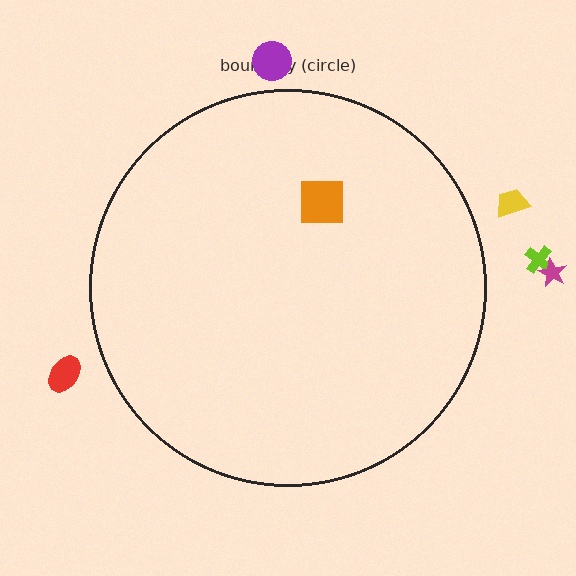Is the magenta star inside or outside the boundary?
Outside.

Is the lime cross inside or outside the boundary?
Outside.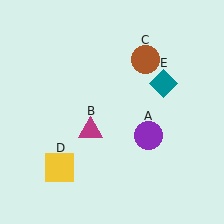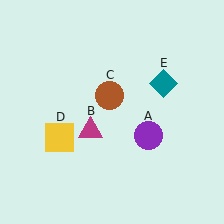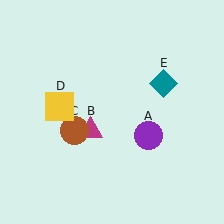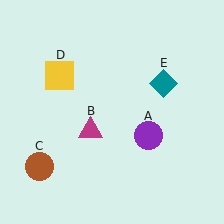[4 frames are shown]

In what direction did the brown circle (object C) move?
The brown circle (object C) moved down and to the left.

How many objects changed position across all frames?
2 objects changed position: brown circle (object C), yellow square (object D).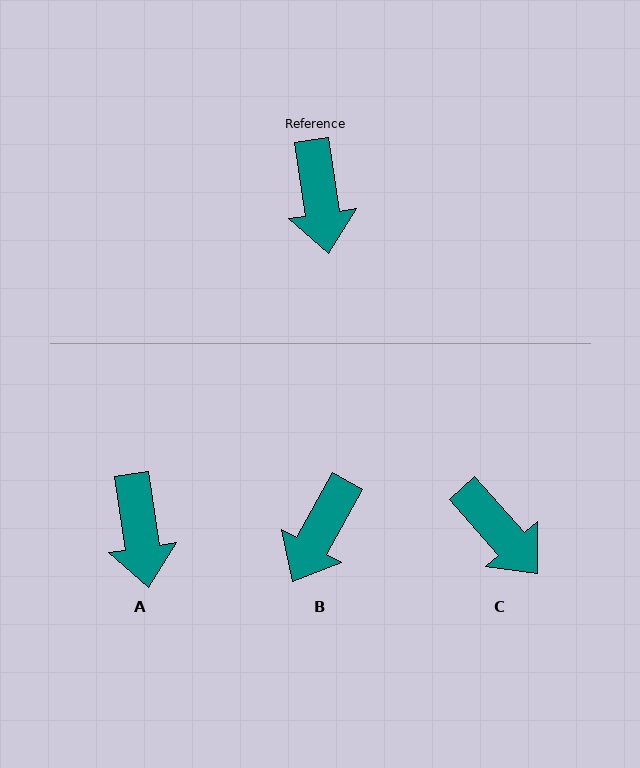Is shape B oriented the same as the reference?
No, it is off by about 37 degrees.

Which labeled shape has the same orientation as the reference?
A.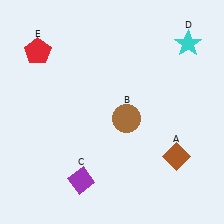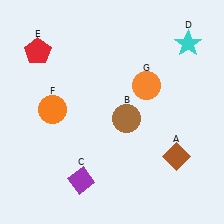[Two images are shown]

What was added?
An orange circle (F), an orange circle (G) were added in Image 2.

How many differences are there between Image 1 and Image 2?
There are 2 differences between the two images.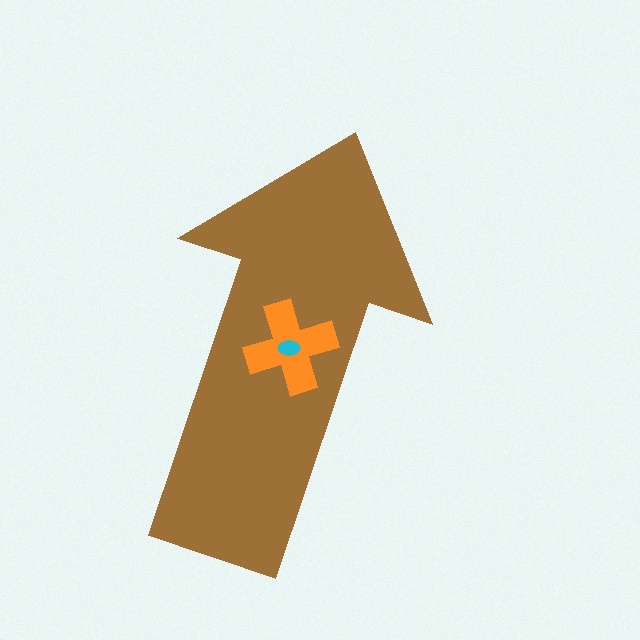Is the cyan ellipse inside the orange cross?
Yes.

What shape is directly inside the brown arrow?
The orange cross.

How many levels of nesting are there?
3.